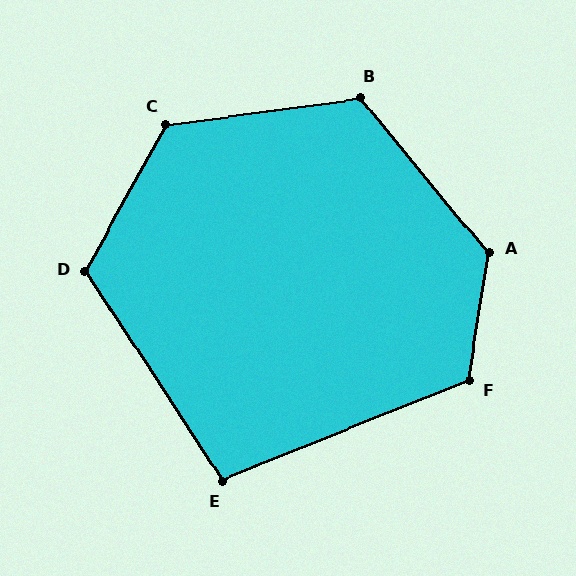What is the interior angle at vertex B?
Approximately 121 degrees (obtuse).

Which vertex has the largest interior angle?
A, at approximately 132 degrees.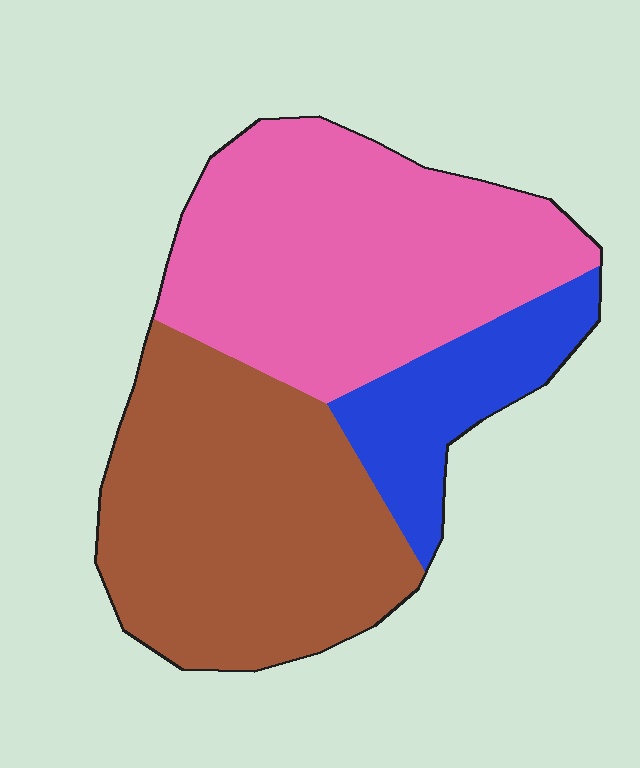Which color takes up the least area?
Blue, at roughly 15%.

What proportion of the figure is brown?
Brown covers roughly 40% of the figure.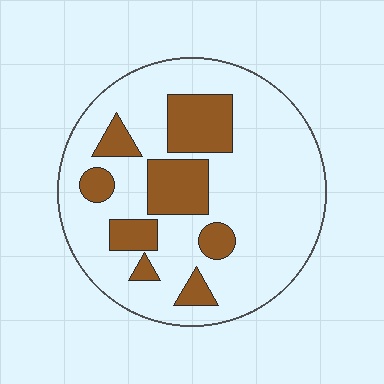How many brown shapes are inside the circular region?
8.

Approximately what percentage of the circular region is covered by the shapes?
Approximately 25%.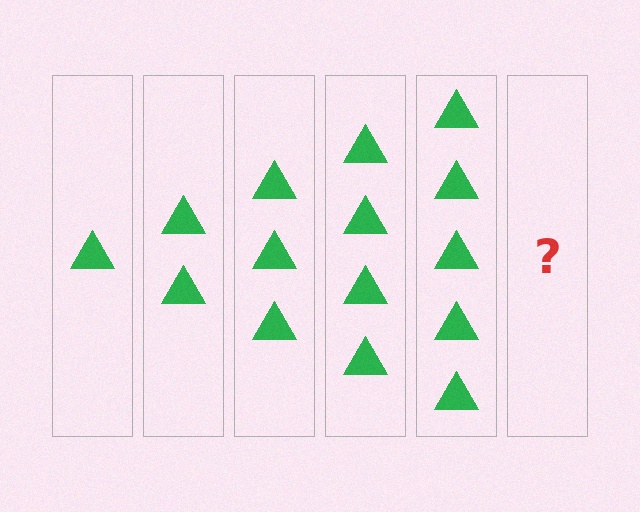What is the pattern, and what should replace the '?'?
The pattern is that each step adds one more triangle. The '?' should be 6 triangles.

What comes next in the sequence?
The next element should be 6 triangles.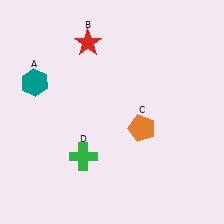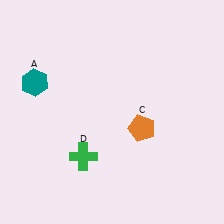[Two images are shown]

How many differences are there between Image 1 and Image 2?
There is 1 difference between the two images.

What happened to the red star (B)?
The red star (B) was removed in Image 2. It was in the top-left area of Image 1.